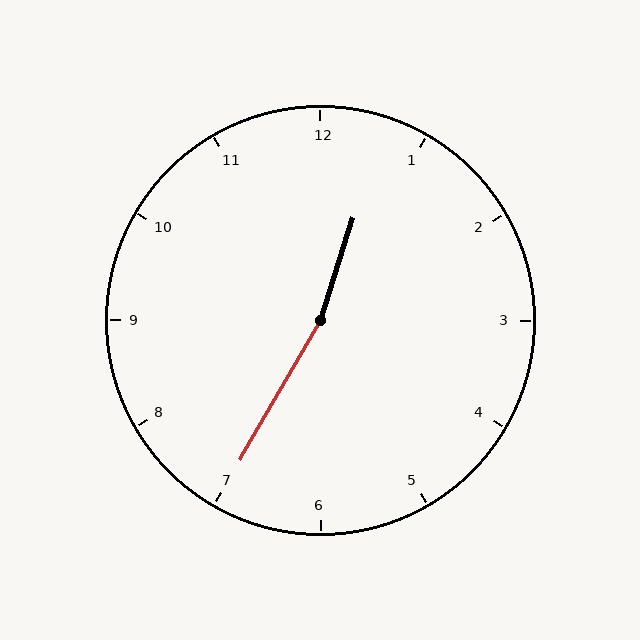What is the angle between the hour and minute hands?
Approximately 168 degrees.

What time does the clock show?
12:35.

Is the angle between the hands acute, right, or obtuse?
It is obtuse.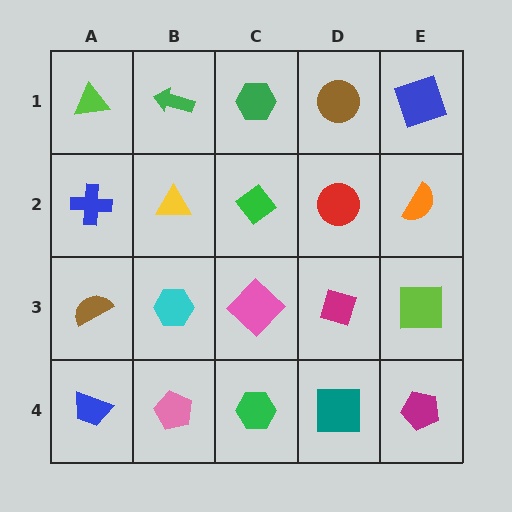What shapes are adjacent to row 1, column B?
A yellow triangle (row 2, column B), a lime triangle (row 1, column A), a green hexagon (row 1, column C).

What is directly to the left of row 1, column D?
A green hexagon.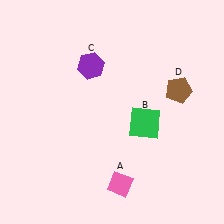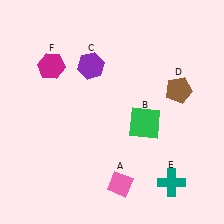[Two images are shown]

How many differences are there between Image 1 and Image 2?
There are 2 differences between the two images.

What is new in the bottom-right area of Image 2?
A teal cross (E) was added in the bottom-right area of Image 2.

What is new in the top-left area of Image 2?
A magenta hexagon (F) was added in the top-left area of Image 2.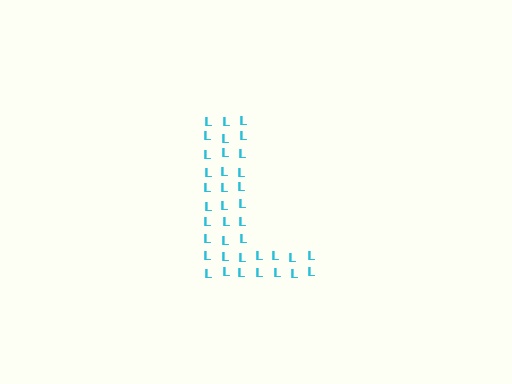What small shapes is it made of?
It is made of small letter L's.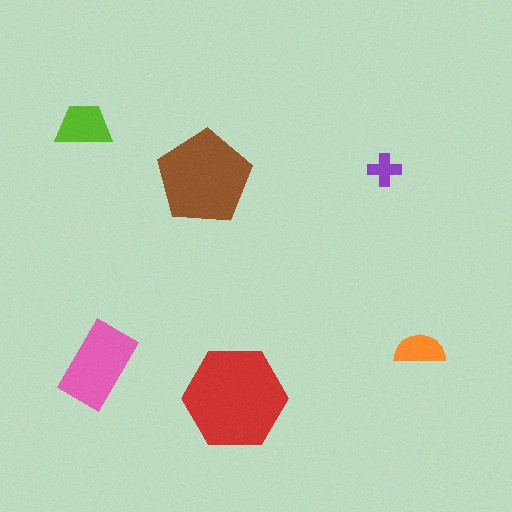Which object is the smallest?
The purple cross.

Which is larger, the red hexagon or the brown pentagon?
The red hexagon.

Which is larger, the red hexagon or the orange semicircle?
The red hexagon.